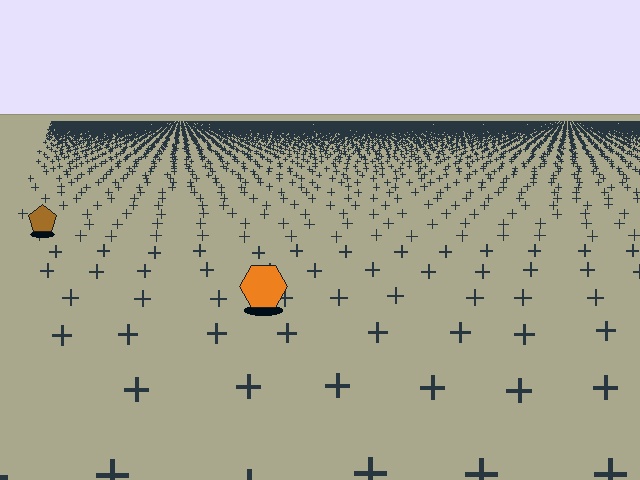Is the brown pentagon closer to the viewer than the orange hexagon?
No. The orange hexagon is closer — you can tell from the texture gradient: the ground texture is coarser near it.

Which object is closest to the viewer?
The orange hexagon is closest. The texture marks near it are larger and more spread out.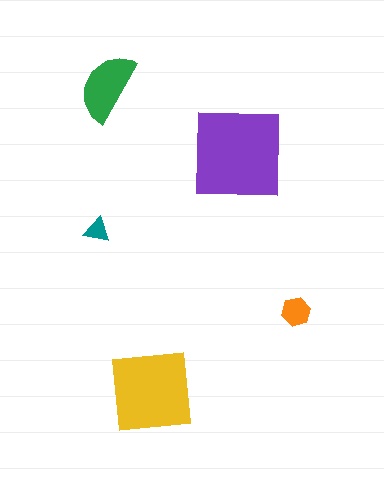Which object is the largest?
The purple square.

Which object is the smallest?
The teal triangle.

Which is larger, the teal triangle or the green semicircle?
The green semicircle.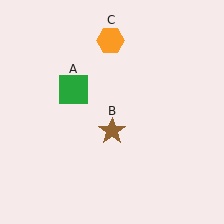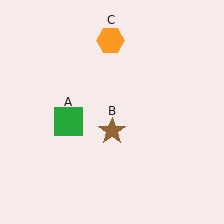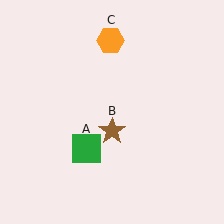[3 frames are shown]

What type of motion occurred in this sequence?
The green square (object A) rotated counterclockwise around the center of the scene.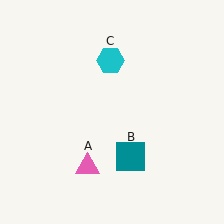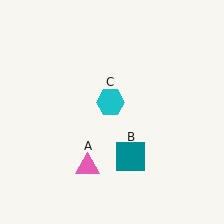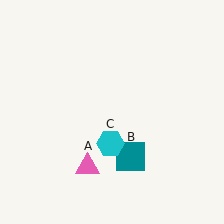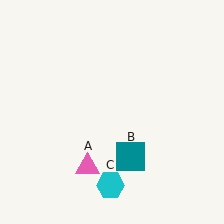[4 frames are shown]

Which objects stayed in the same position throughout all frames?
Pink triangle (object A) and teal square (object B) remained stationary.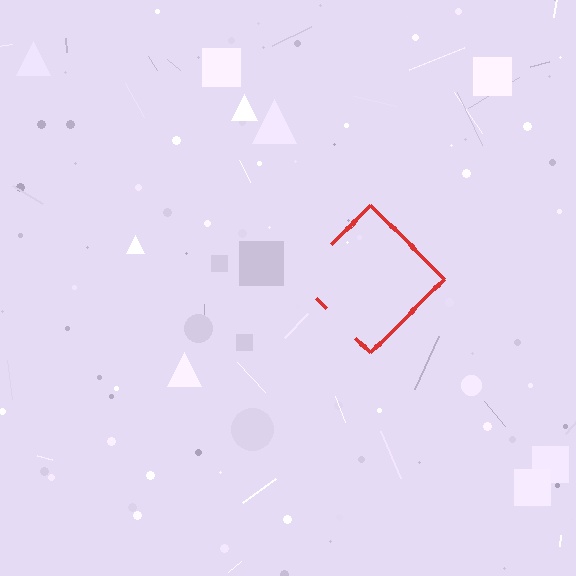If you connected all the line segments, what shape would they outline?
They would outline a diamond.